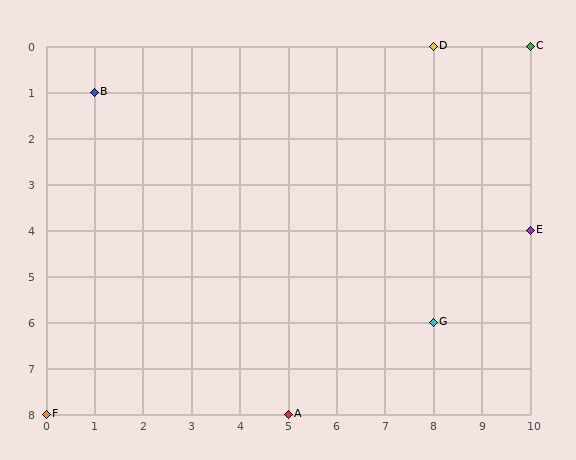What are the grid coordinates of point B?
Point B is at grid coordinates (1, 1).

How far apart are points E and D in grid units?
Points E and D are 2 columns and 4 rows apart (about 4.5 grid units diagonally).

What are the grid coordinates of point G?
Point G is at grid coordinates (8, 6).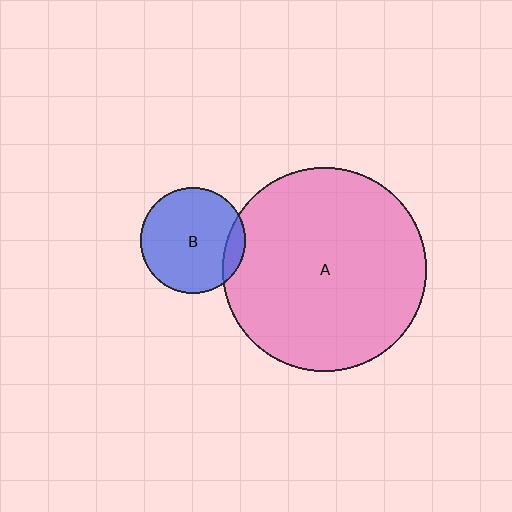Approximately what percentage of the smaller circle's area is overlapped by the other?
Approximately 10%.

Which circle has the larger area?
Circle A (pink).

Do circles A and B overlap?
Yes.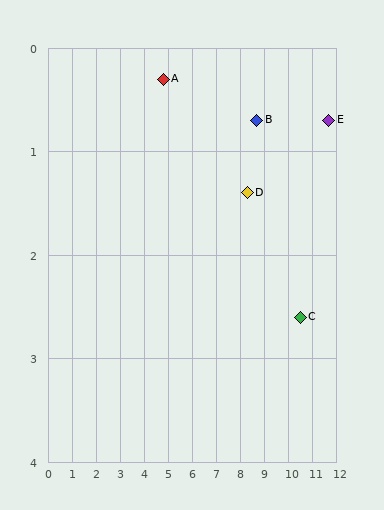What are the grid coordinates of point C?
Point C is at approximately (10.5, 2.6).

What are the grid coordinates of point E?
Point E is at approximately (11.7, 0.7).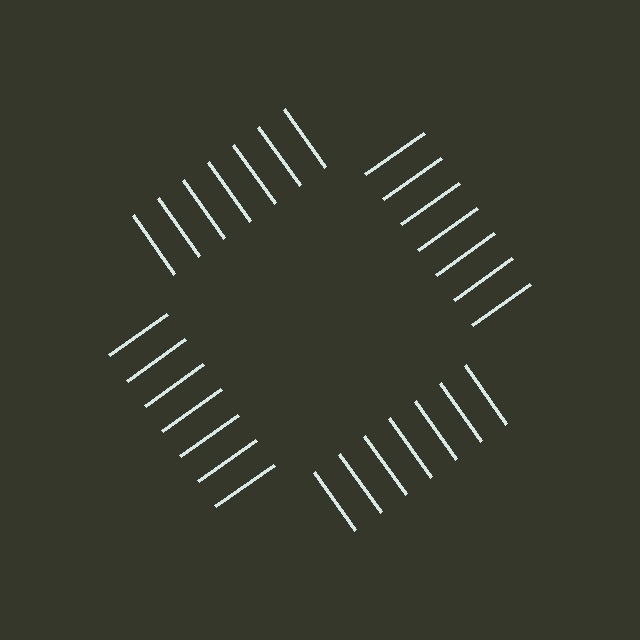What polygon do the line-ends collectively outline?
An illusory square — the line segments terminate on its edges but no continuous stroke is drawn.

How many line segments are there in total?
28 — 7 along each of the 4 edges.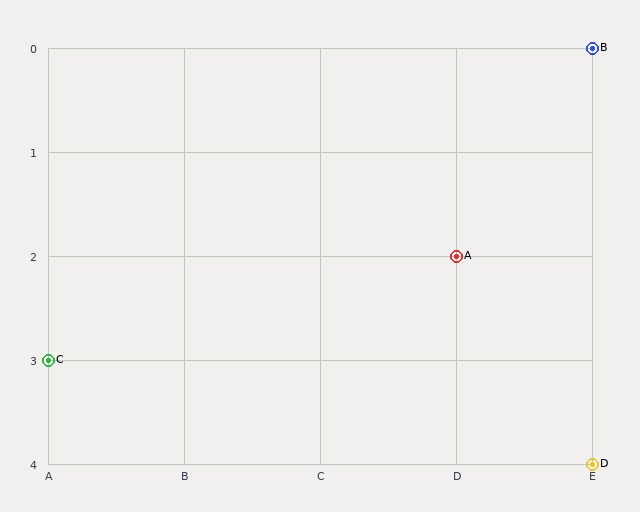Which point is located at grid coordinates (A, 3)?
Point C is at (A, 3).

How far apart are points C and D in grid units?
Points C and D are 4 columns and 1 row apart (about 4.1 grid units diagonally).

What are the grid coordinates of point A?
Point A is at grid coordinates (D, 2).